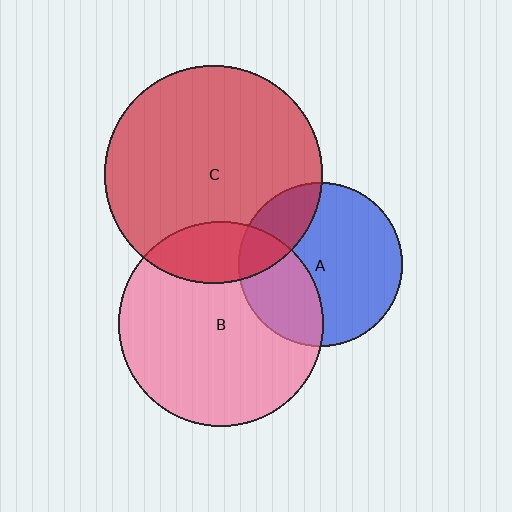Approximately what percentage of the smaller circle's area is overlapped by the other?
Approximately 20%.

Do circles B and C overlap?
Yes.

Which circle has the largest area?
Circle C (red).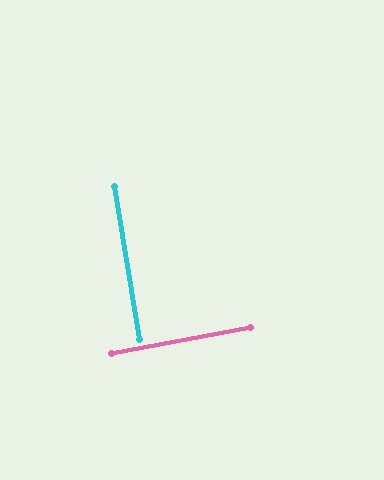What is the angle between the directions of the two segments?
Approximately 89 degrees.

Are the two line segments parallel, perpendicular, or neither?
Perpendicular — they meet at approximately 89°.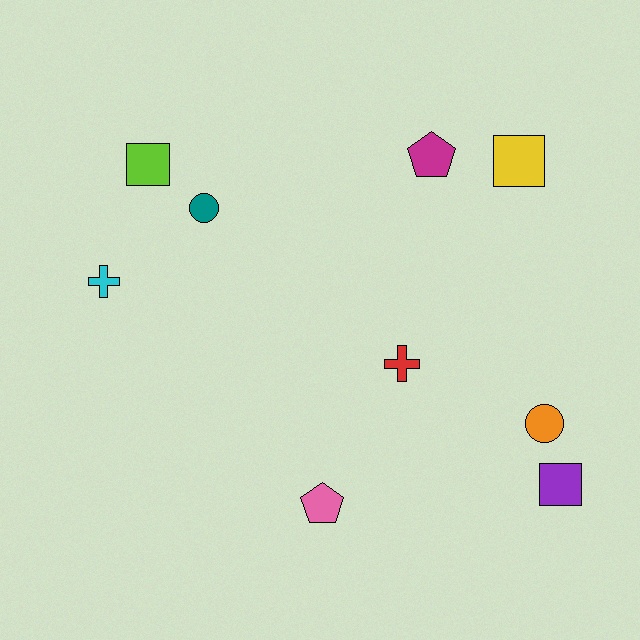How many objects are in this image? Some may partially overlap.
There are 9 objects.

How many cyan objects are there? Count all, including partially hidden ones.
There is 1 cyan object.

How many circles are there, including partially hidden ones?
There are 2 circles.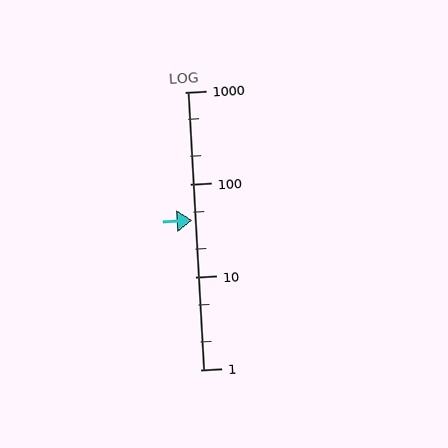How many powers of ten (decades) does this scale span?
The scale spans 3 decades, from 1 to 1000.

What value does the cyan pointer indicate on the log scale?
The pointer indicates approximately 41.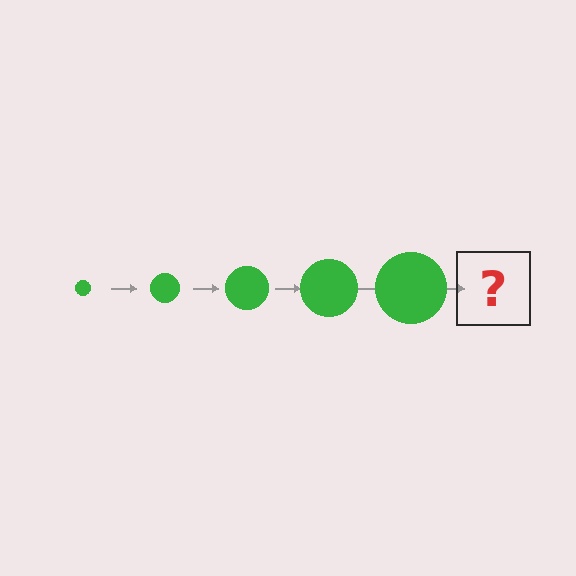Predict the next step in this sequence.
The next step is a green circle, larger than the previous one.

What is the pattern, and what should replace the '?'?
The pattern is that the circle gets progressively larger each step. The '?' should be a green circle, larger than the previous one.